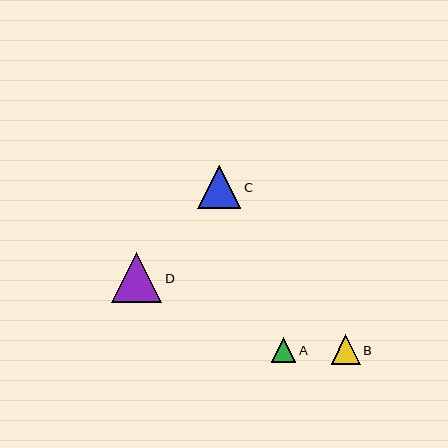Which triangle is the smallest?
Triangle A is the smallest with a size of approximately 25 pixels.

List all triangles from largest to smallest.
From largest to smallest: D, C, B, A.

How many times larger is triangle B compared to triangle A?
Triangle B is approximately 1.2 times the size of triangle A.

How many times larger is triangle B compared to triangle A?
Triangle B is approximately 1.2 times the size of triangle A.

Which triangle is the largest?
Triangle D is the largest with a size of approximately 51 pixels.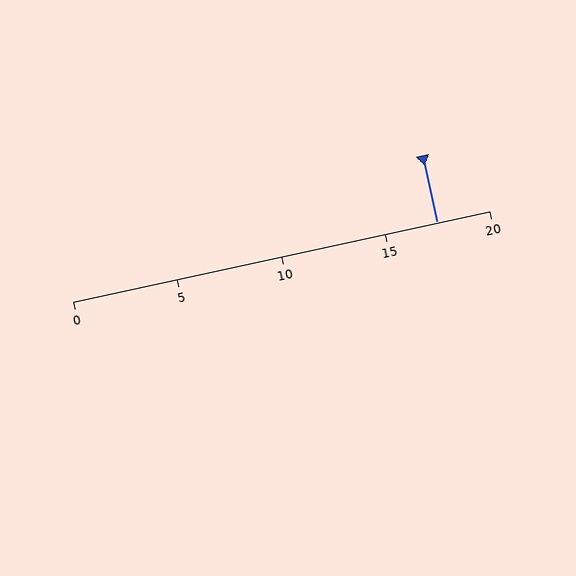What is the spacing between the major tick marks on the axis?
The major ticks are spaced 5 apart.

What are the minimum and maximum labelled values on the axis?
The axis runs from 0 to 20.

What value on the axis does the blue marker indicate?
The marker indicates approximately 17.5.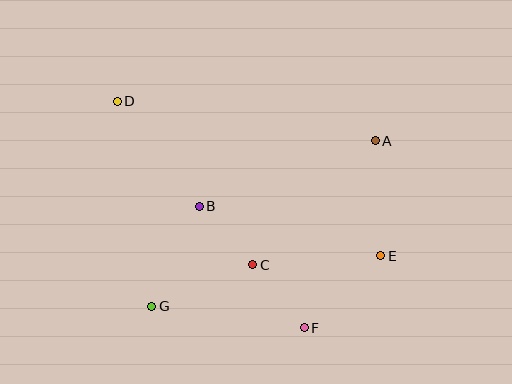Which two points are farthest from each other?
Points D and E are farthest from each other.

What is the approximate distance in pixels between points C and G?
The distance between C and G is approximately 109 pixels.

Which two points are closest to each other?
Points B and C are closest to each other.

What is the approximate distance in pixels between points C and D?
The distance between C and D is approximately 213 pixels.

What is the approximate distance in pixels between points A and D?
The distance between A and D is approximately 261 pixels.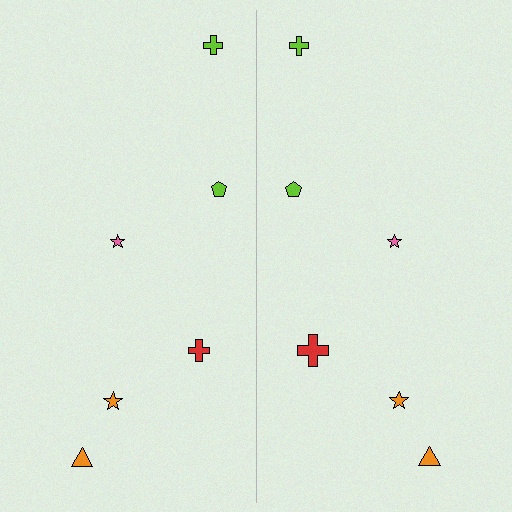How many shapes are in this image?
There are 12 shapes in this image.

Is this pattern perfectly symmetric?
No, the pattern is not perfectly symmetric. The red cross on the right side has a different size than its mirror counterpart.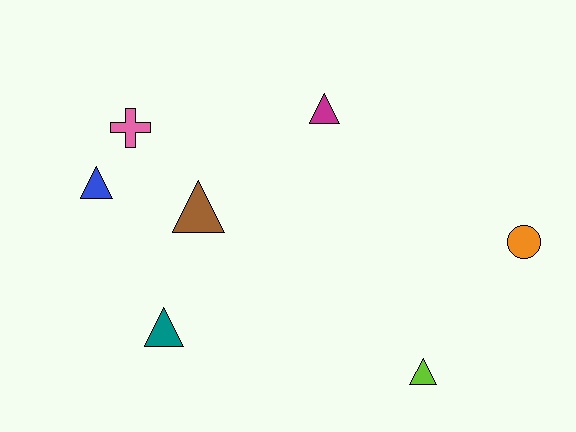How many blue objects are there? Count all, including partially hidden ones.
There is 1 blue object.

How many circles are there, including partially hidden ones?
There is 1 circle.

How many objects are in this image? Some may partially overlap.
There are 7 objects.